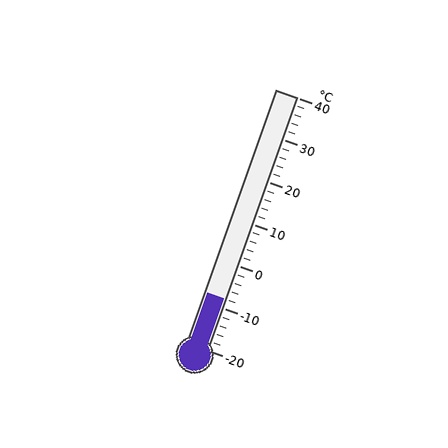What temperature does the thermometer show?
The thermometer shows approximately -8°C.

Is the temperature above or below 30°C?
The temperature is below 30°C.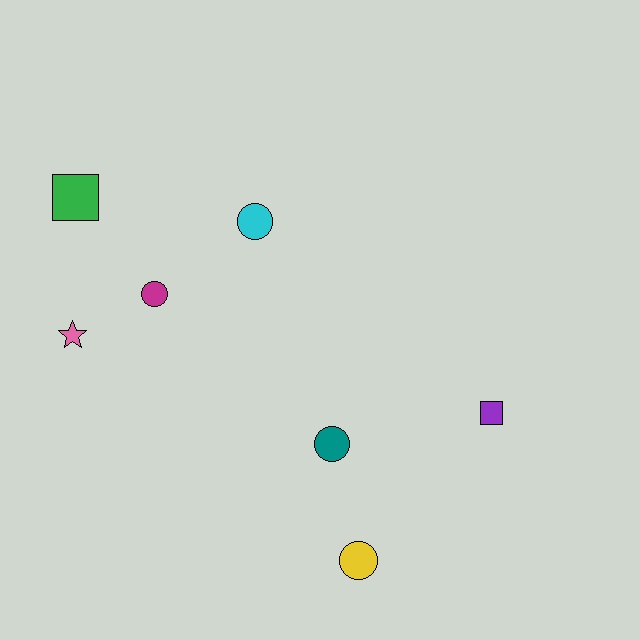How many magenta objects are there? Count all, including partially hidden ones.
There is 1 magenta object.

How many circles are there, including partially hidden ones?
There are 4 circles.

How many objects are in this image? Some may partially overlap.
There are 7 objects.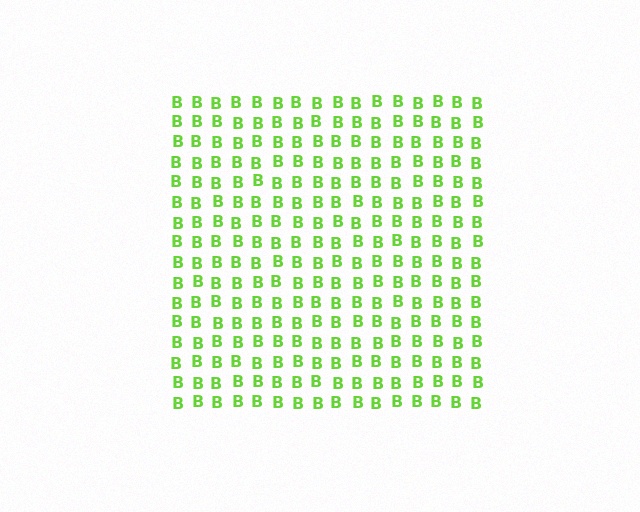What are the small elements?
The small elements are letter B's.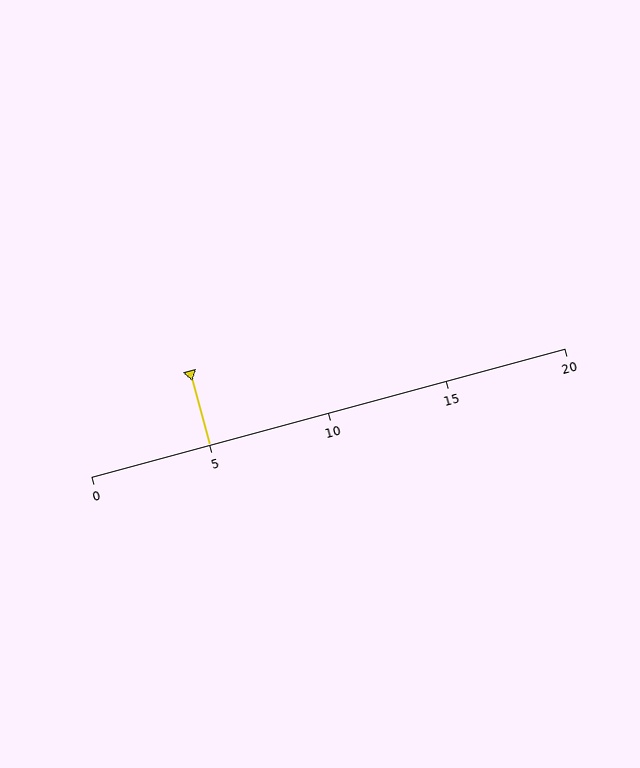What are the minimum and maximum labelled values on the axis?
The axis runs from 0 to 20.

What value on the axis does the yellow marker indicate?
The marker indicates approximately 5.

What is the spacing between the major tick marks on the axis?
The major ticks are spaced 5 apart.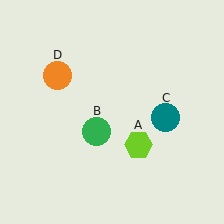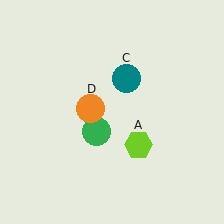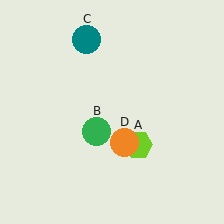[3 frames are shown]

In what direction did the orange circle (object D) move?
The orange circle (object D) moved down and to the right.